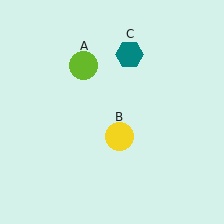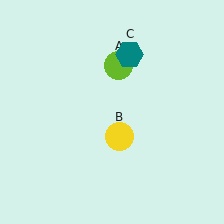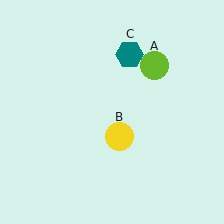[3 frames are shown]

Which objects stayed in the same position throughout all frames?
Yellow circle (object B) and teal hexagon (object C) remained stationary.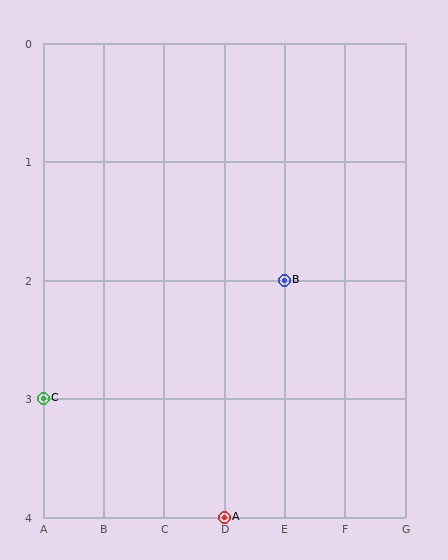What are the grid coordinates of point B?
Point B is at grid coordinates (E, 2).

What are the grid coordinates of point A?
Point A is at grid coordinates (D, 4).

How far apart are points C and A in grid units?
Points C and A are 3 columns and 1 row apart (about 3.2 grid units diagonally).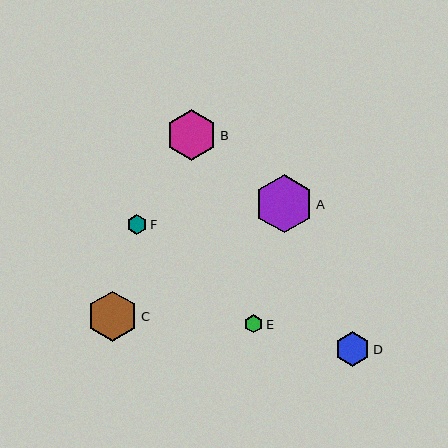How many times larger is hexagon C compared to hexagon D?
Hexagon C is approximately 1.4 times the size of hexagon D.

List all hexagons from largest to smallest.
From largest to smallest: A, C, B, D, F, E.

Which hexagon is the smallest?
Hexagon E is the smallest with a size of approximately 18 pixels.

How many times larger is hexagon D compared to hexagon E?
Hexagon D is approximately 1.9 times the size of hexagon E.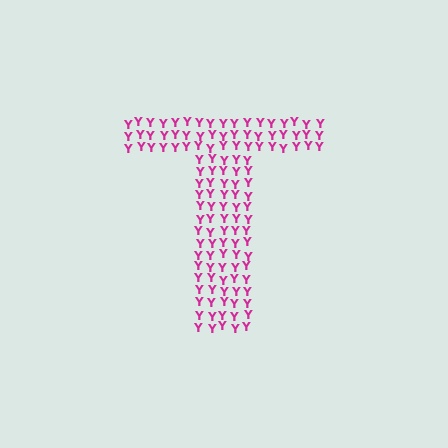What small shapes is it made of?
It is made of small letter Y's.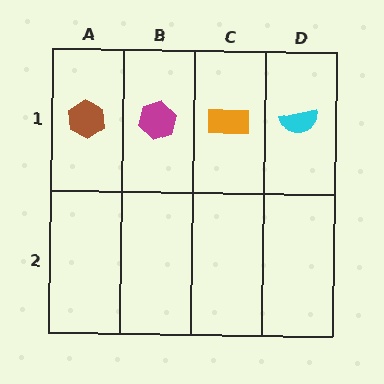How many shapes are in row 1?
4 shapes.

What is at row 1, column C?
An orange rectangle.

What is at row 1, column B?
A magenta hexagon.